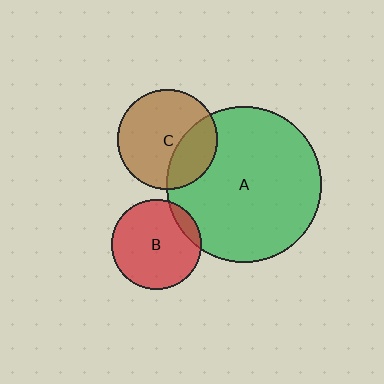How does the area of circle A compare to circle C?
Approximately 2.4 times.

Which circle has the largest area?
Circle A (green).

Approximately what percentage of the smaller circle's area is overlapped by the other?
Approximately 30%.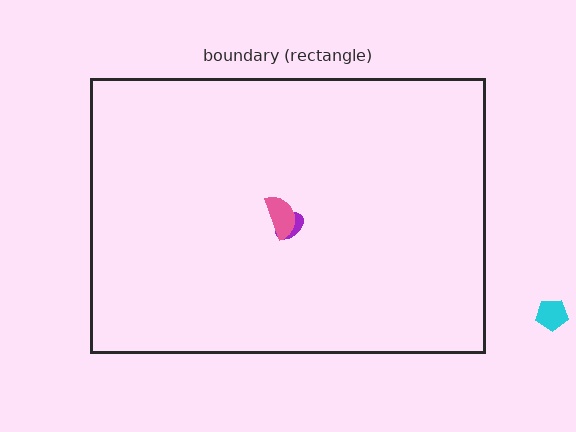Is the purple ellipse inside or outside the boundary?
Inside.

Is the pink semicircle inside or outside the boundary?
Inside.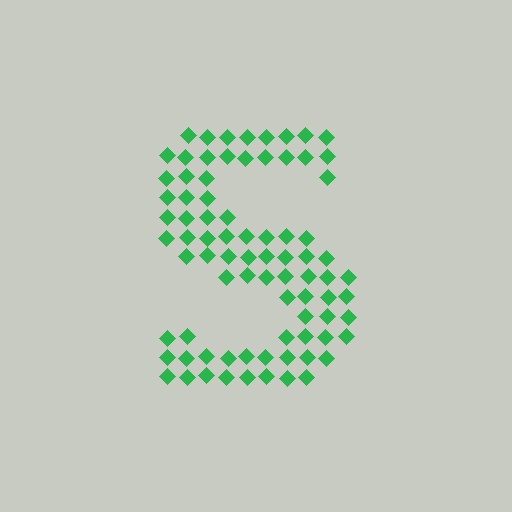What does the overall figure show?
The overall figure shows the letter S.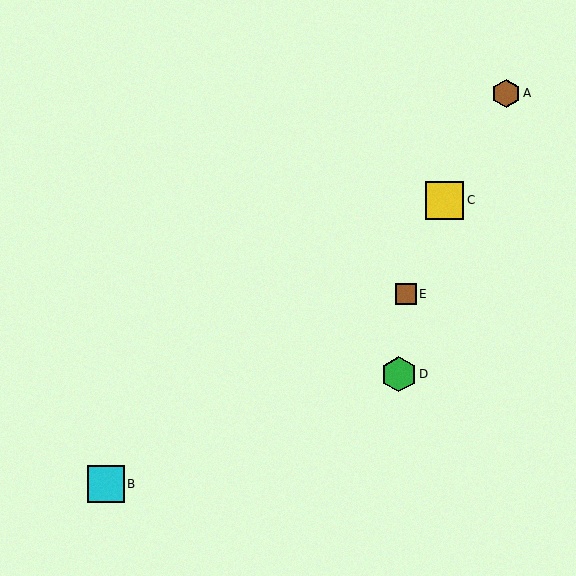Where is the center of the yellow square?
The center of the yellow square is at (445, 200).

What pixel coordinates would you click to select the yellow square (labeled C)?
Click at (445, 200) to select the yellow square C.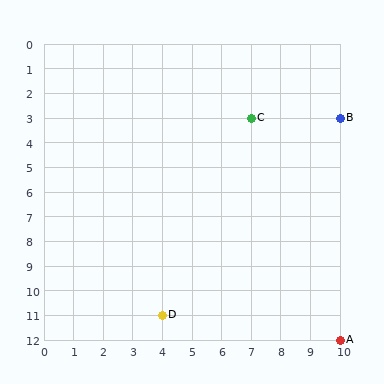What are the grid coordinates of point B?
Point B is at grid coordinates (10, 3).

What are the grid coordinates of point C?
Point C is at grid coordinates (7, 3).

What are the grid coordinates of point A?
Point A is at grid coordinates (10, 12).